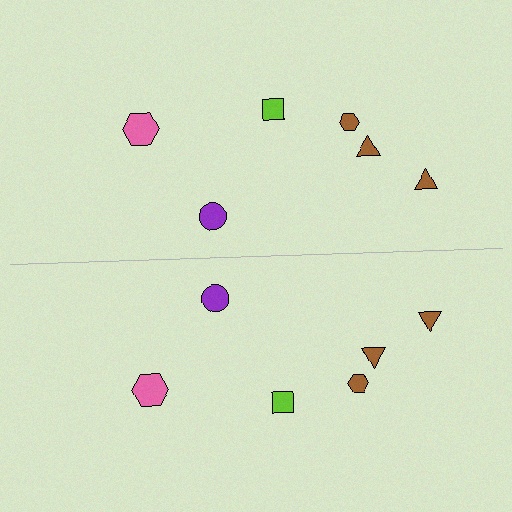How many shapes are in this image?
There are 12 shapes in this image.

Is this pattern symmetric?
Yes, this pattern has bilateral (reflection) symmetry.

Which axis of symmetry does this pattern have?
The pattern has a horizontal axis of symmetry running through the center of the image.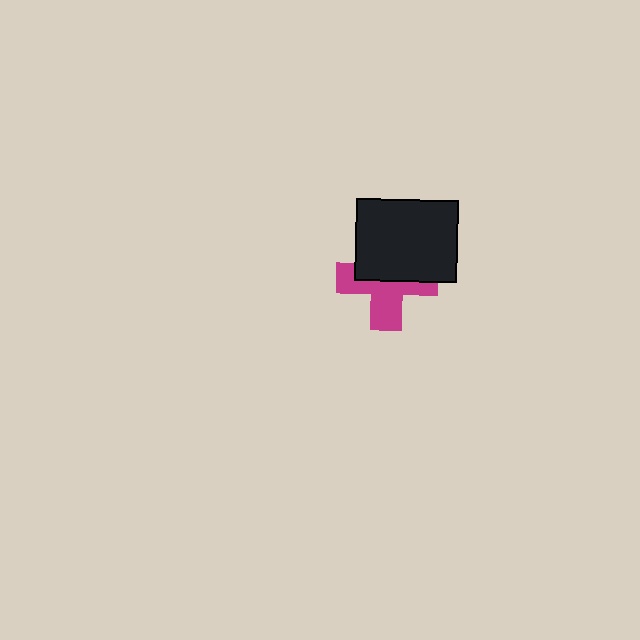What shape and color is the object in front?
The object in front is a black rectangle.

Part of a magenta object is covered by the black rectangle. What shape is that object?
It is a cross.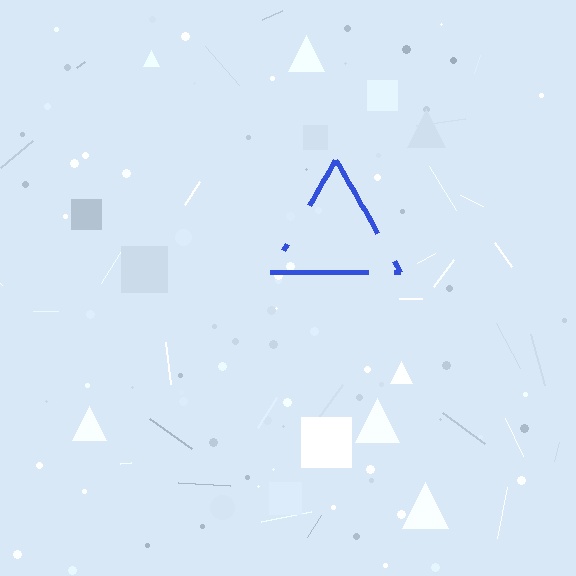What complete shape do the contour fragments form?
The contour fragments form a triangle.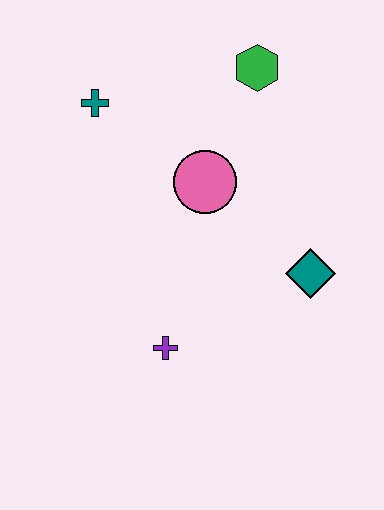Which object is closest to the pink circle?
The green hexagon is closest to the pink circle.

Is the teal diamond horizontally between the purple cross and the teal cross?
No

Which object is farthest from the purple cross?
The green hexagon is farthest from the purple cross.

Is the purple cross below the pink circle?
Yes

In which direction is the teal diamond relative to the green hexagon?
The teal diamond is below the green hexagon.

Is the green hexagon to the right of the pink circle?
Yes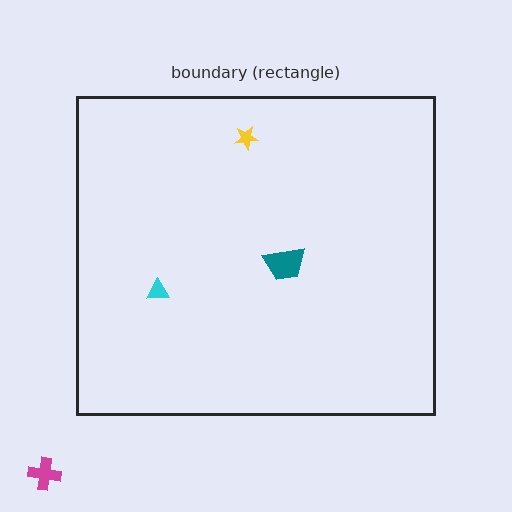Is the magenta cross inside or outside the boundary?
Outside.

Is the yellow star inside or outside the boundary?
Inside.